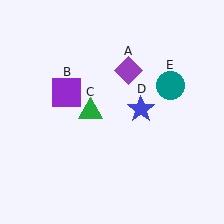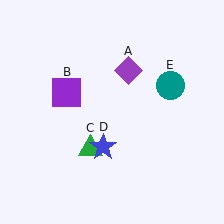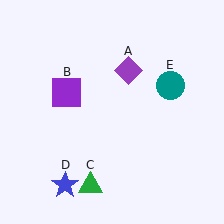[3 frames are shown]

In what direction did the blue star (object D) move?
The blue star (object D) moved down and to the left.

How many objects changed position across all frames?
2 objects changed position: green triangle (object C), blue star (object D).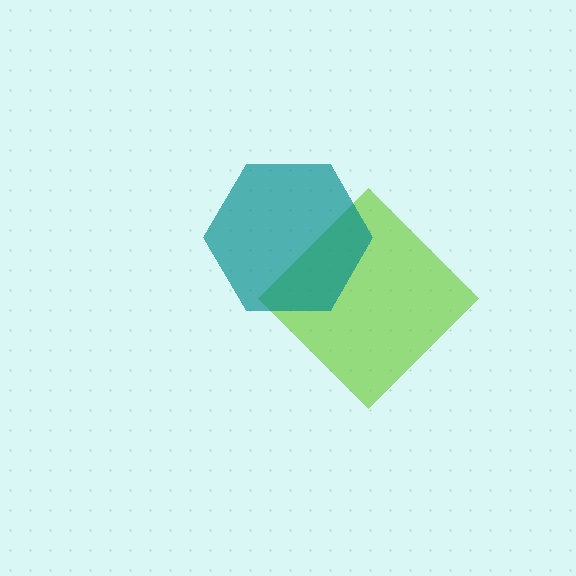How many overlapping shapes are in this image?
There are 2 overlapping shapes in the image.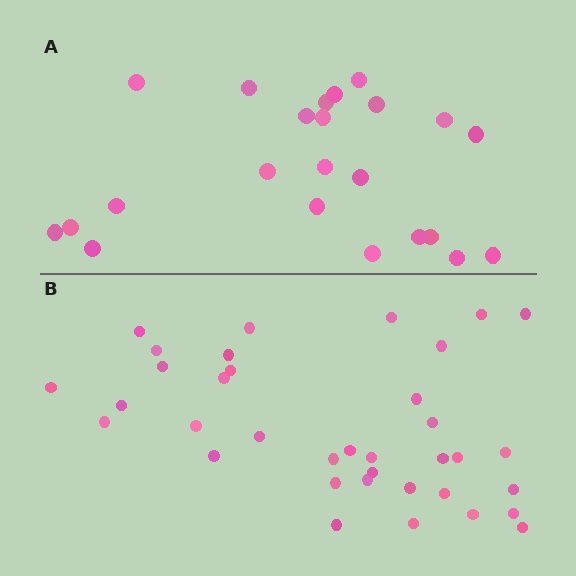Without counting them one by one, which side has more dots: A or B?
Region B (the bottom region) has more dots.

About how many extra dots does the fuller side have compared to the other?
Region B has approximately 15 more dots than region A.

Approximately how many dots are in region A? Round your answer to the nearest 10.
About 20 dots. (The exact count is 23, which rounds to 20.)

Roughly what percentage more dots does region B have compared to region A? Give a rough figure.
About 55% more.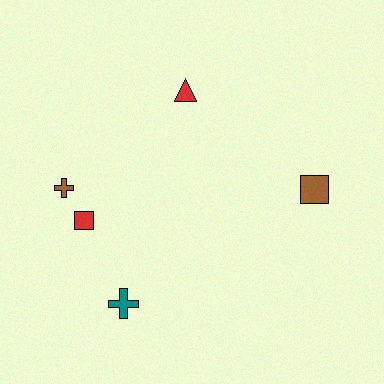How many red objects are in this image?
There are 2 red objects.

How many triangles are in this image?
There is 1 triangle.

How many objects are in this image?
There are 5 objects.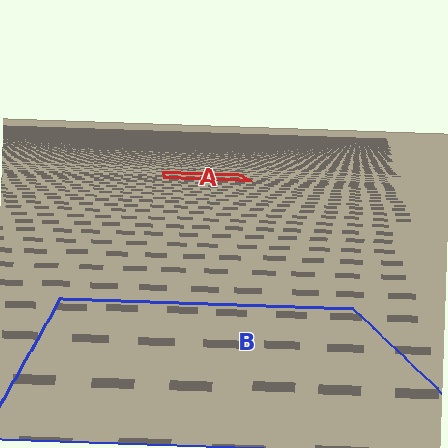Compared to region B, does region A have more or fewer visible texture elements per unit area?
Region A has more texture elements per unit area — they are packed more densely because it is farther away.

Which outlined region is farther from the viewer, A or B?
Region A is farther from the viewer — the texture elements inside it appear smaller and more densely packed.